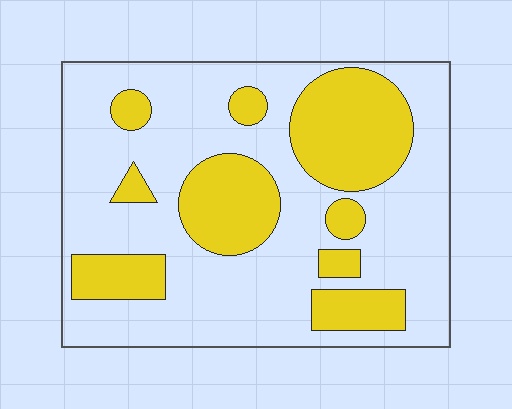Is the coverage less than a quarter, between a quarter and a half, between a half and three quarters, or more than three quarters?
Between a quarter and a half.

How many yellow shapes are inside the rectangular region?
9.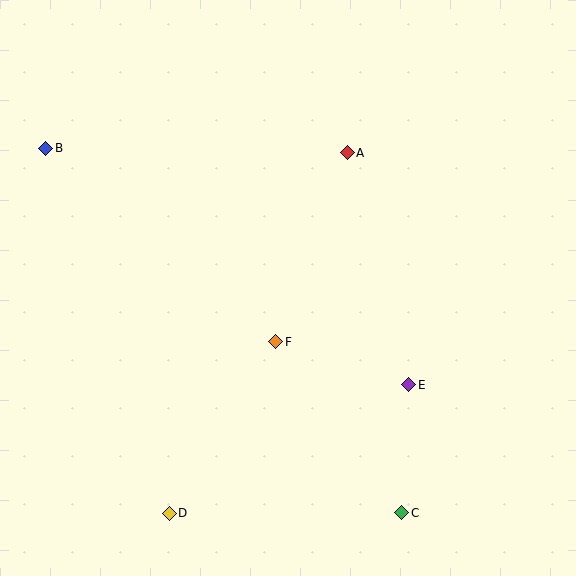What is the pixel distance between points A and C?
The distance between A and C is 364 pixels.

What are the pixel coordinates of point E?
Point E is at (408, 385).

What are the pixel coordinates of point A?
Point A is at (347, 153).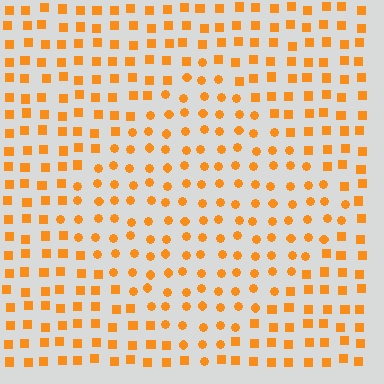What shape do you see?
I see a diamond.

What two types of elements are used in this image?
The image uses circles inside the diamond region and squares outside it.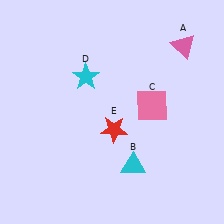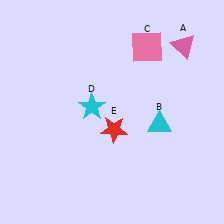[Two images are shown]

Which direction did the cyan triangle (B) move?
The cyan triangle (B) moved up.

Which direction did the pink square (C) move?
The pink square (C) moved up.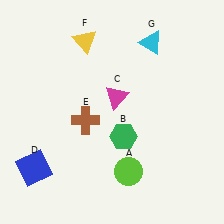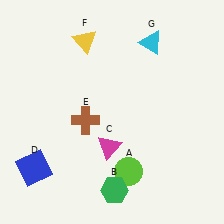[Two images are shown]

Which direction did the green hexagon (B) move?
The green hexagon (B) moved down.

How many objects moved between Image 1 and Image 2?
2 objects moved between the two images.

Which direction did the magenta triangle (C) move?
The magenta triangle (C) moved down.